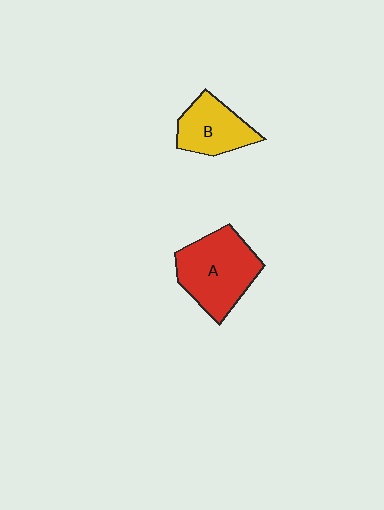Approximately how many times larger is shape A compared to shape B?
Approximately 1.5 times.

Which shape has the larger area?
Shape A (red).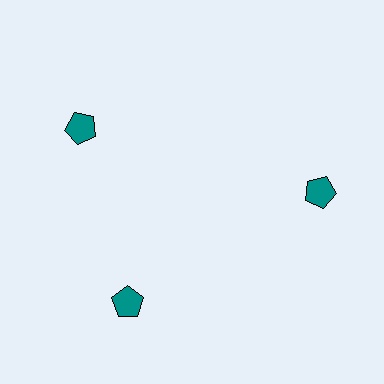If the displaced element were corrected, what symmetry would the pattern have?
It would have 3-fold rotational symmetry — the pattern would map onto itself every 120 degrees.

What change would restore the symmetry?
The symmetry would be restored by rotating it back into even spacing with its neighbors so that all 3 pentagons sit at equal angles and equal distance from the center.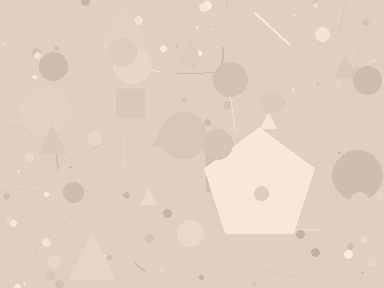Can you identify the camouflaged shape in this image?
The camouflaged shape is a pentagon.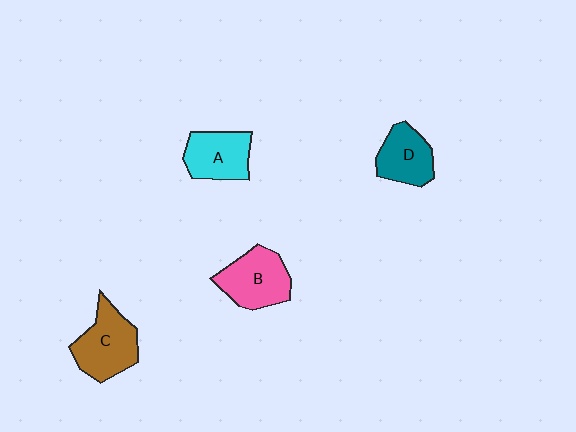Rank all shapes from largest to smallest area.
From largest to smallest: C (brown), B (pink), A (cyan), D (teal).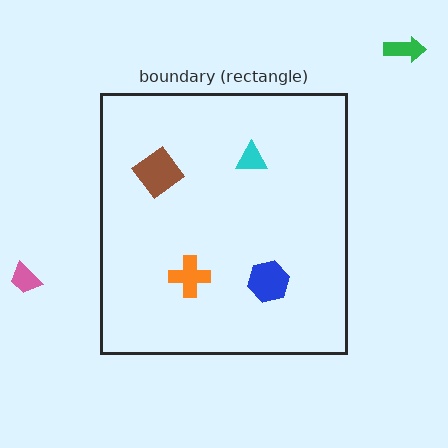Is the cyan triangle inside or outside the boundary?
Inside.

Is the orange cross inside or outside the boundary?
Inside.